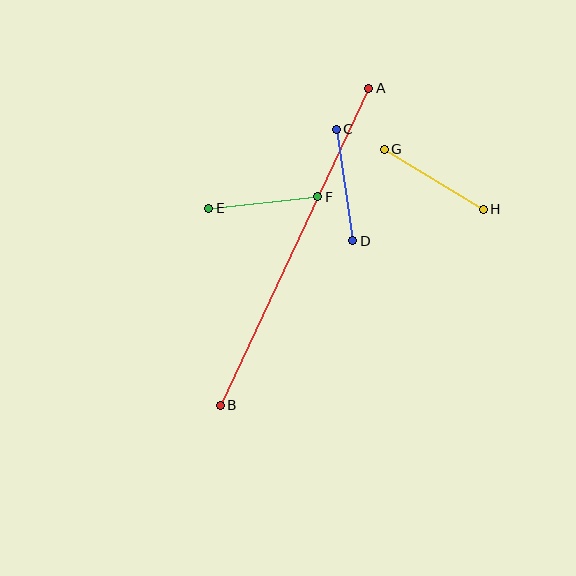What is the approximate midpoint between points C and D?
The midpoint is at approximately (344, 185) pixels.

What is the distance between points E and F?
The distance is approximately 110 pixels.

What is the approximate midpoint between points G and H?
The midpoint is at approximately (434, 179) pixels.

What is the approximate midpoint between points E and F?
The midpoint is at approximately (263, 203) pixels.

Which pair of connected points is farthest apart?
Points A and B are farthest apart.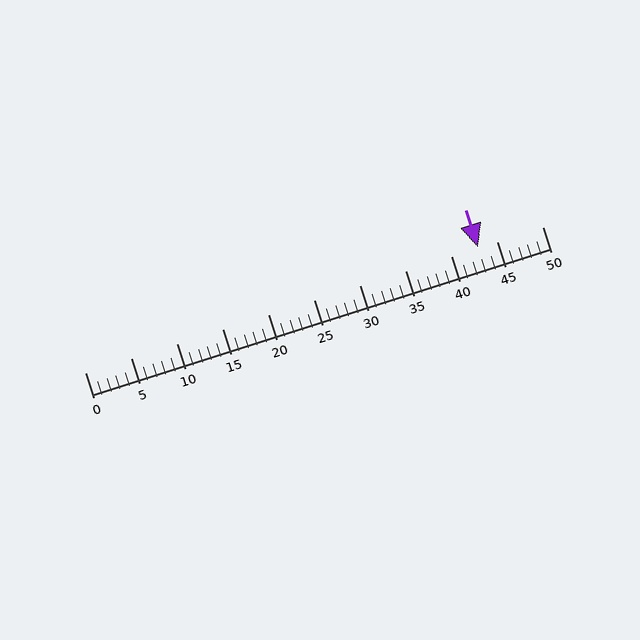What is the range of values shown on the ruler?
The ruler shows values from 0 to 50.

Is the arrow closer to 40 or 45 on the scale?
The arrow is closer to 45.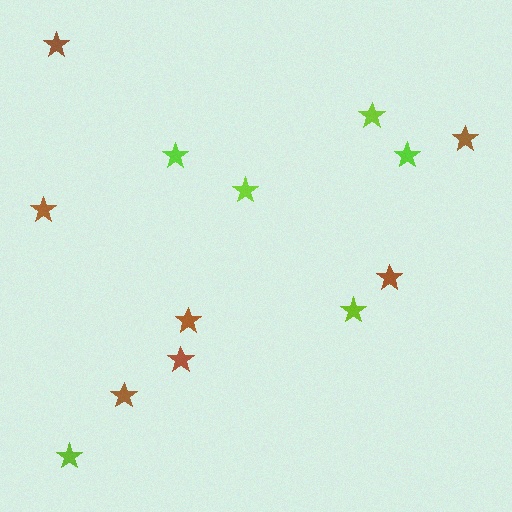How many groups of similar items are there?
There are 2 groups: one group of brown stars (7) and one group of lime stars (6).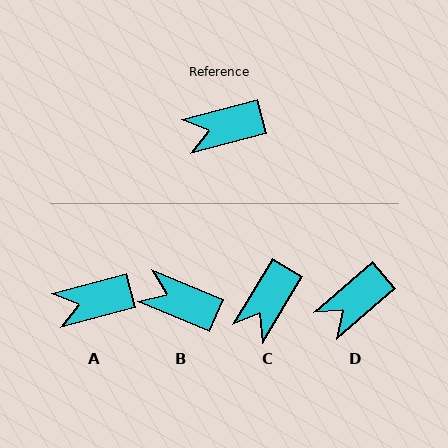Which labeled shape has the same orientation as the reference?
A.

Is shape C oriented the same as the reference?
No, it is off by about 44 degrees.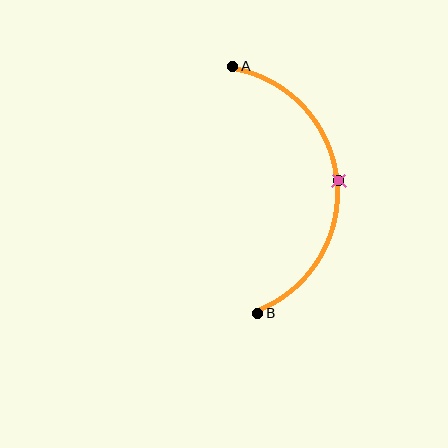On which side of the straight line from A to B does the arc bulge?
The arc bulges to the right of the straight line connecting A and B.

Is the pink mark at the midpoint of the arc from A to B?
Yes. The pink mark lies on the arc at equal arc-length from both A and B — it is the arc midpoint.